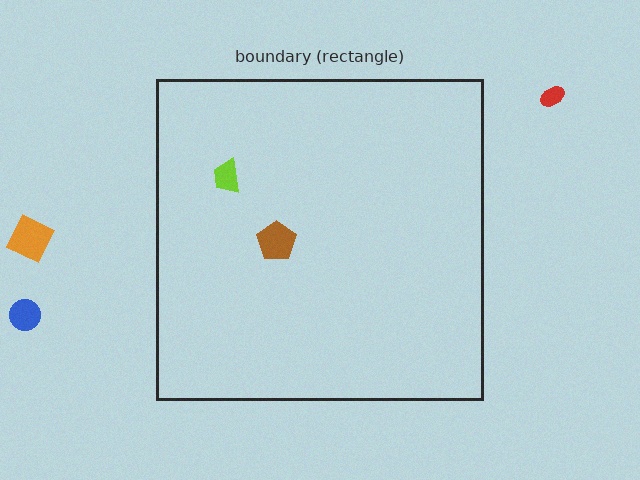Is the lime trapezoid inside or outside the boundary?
Inside.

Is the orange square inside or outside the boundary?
Outside.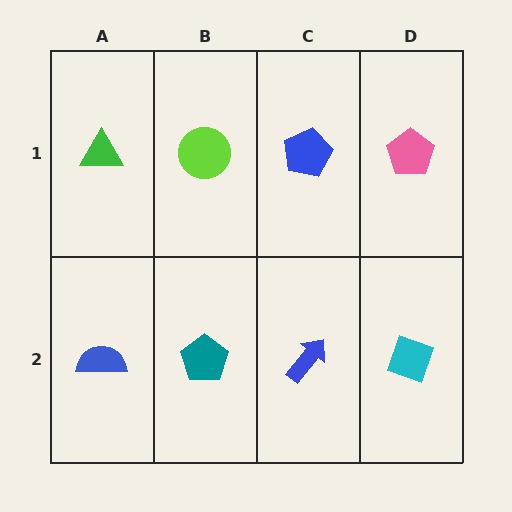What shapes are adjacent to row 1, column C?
A blue arrow (row 2, column C), a lime circle (row 1, column B), a pink pentagon (row 1, column D).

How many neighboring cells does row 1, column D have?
2.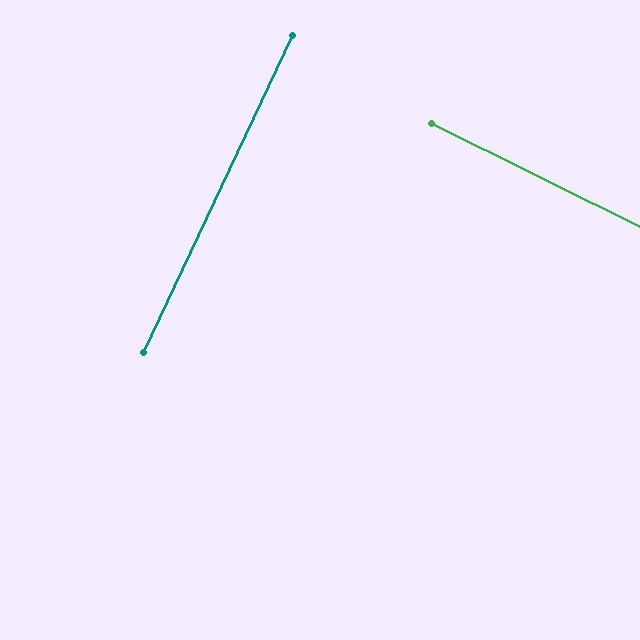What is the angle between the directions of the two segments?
Approximately 89 degrees.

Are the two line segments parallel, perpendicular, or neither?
Perpendicular — they meet at approximately 89°.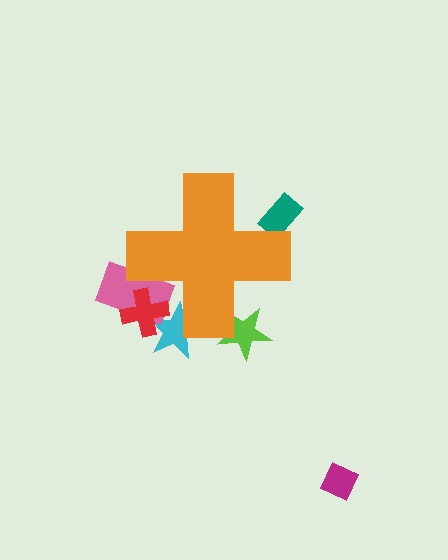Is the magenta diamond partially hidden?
No, the magenta diamond is fully visible.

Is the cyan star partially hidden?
Yes, the cyan star is partially hidden behind the orange cross.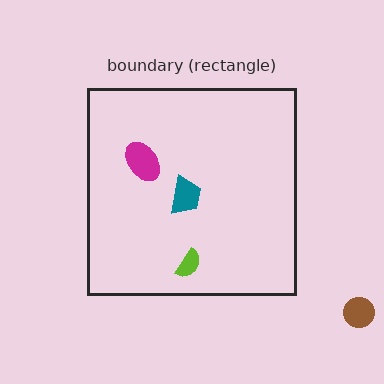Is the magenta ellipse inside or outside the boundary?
Inside.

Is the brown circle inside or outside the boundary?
Outside.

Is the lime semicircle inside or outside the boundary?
Inside.